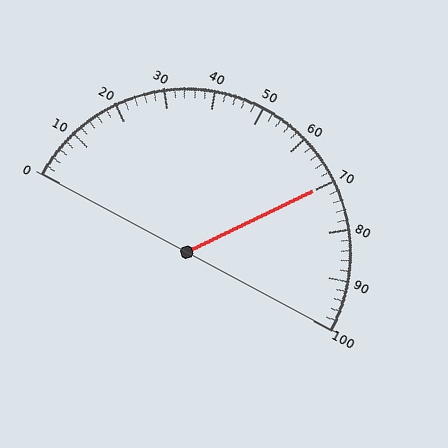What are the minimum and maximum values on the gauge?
The gauge ranges from 0 to 100.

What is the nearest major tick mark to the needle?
The nearest major tick mark is 70.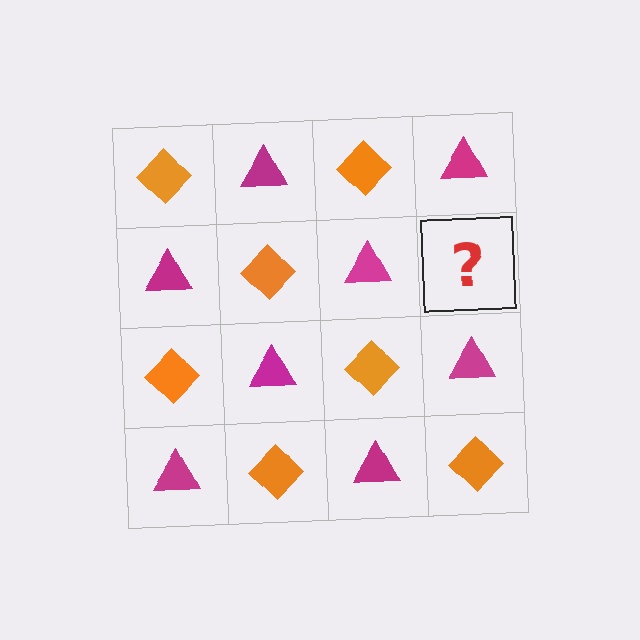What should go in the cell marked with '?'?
The missing cell should contain an orange diamond.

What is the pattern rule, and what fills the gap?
The rule is that it alternates orange diamond and magenta triangle in a checkerboard pattern. The gap should be filled with an orange diamond.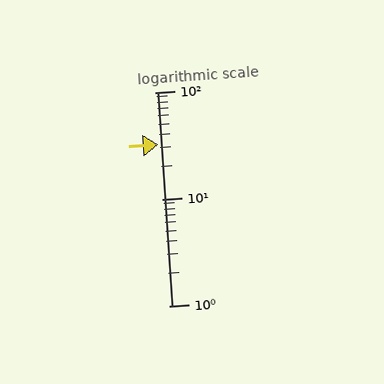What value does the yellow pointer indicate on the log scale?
The pointer indicates approximately 32.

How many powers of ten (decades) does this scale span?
The scale spans 2 decades, from 1 to 100.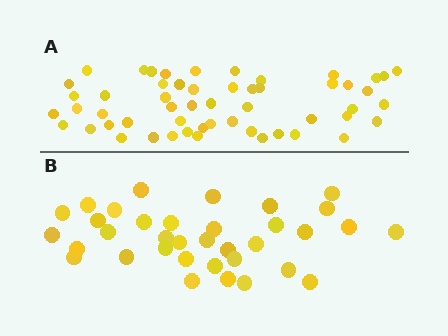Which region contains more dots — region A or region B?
Region A (the top region) has more dots.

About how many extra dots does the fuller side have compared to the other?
Region A has approximately 20 more dots than region B.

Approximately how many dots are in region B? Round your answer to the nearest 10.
About 40 dots. (The exact count is 35, which rounds to 40.)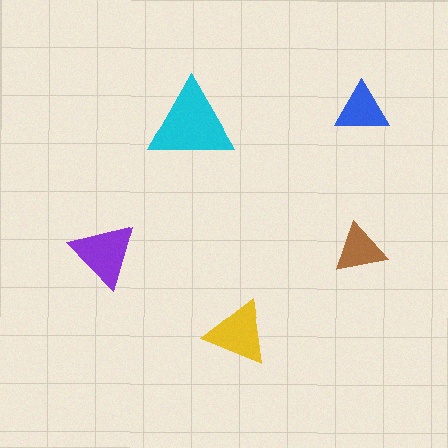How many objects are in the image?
There are 5 objects in the image.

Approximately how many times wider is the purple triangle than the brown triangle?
About 1.5 times wider.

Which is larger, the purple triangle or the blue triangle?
The purple one.